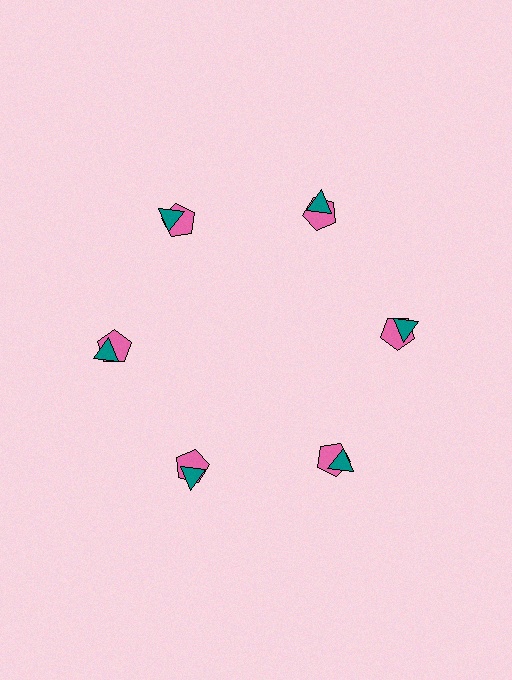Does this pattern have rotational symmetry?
Yes, this pattern has 6-fold rotational symmetry. It looks the same after rotating 60 degrees around the center.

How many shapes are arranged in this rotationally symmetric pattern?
There are 12 shapes, arranged in 6 groups of 2.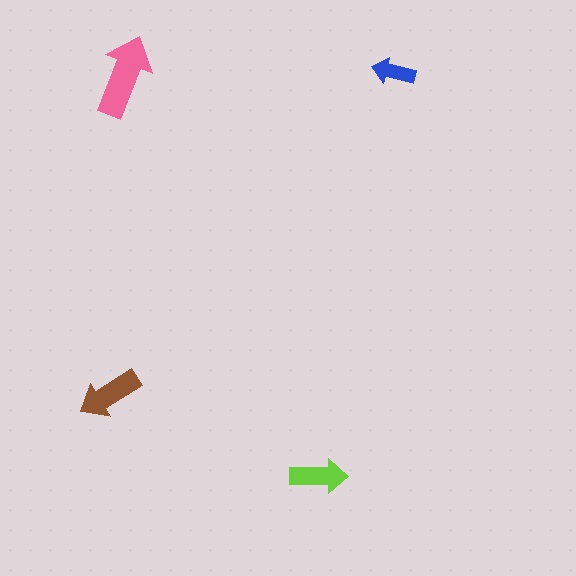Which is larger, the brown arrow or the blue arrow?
The brown one.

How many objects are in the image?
There are 4 objects in the image.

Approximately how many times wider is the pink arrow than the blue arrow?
About 2 times wider.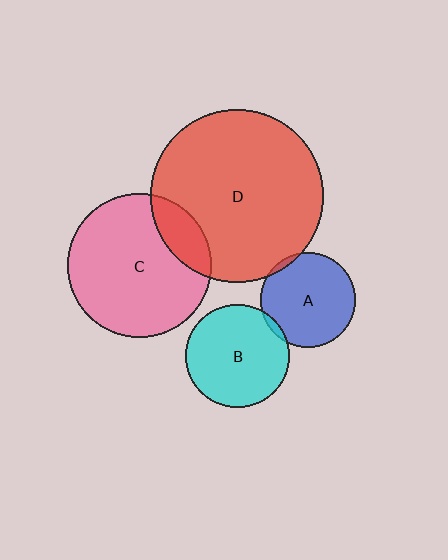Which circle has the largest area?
Circle D (red).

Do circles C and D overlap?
Yes.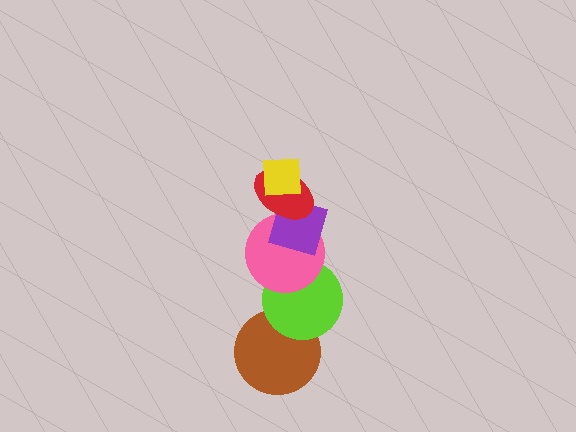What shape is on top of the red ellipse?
The yellow square is on top of the red ellipse.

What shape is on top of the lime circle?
The pink circle is on top of the lime circle.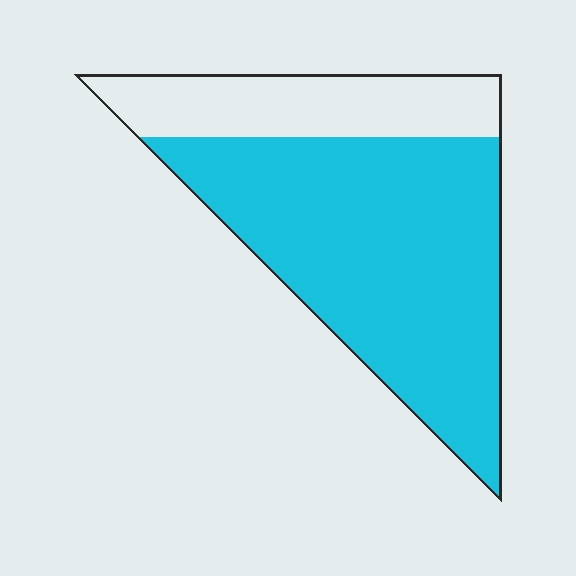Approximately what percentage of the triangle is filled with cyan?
Approximately 75%.